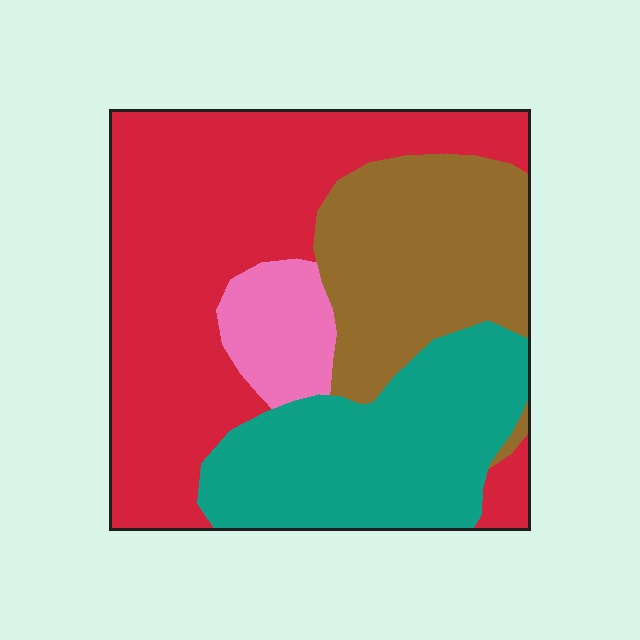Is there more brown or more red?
Red.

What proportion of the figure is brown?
Brown covers 23% of the figure.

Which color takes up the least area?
Pink, at roughly 10%.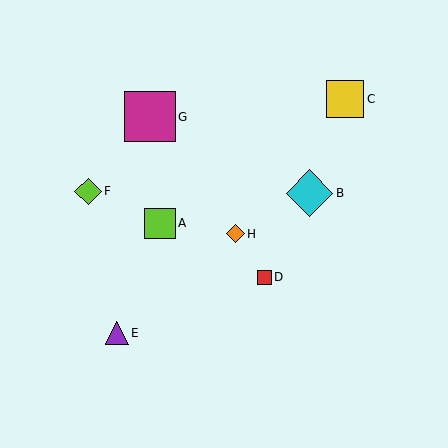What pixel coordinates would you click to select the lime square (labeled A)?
Click at (160, 223) to select the lime square A.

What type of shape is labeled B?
Shape B is a cyan diamond.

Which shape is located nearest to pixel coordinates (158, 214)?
The lime square (labeled A) at (160, 223) is nearest to that location.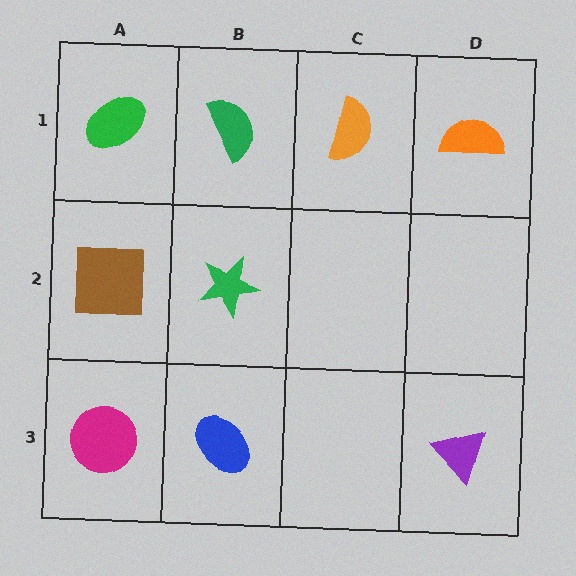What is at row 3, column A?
A magenta circle.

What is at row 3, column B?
A blue ellipse.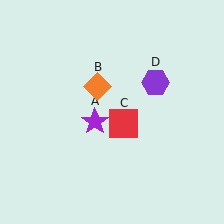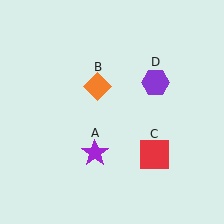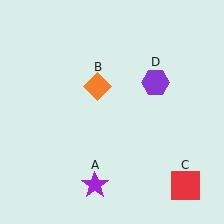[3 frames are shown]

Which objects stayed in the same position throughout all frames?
Orange diamond (object B) and purple hexagon (object D) remained stationary.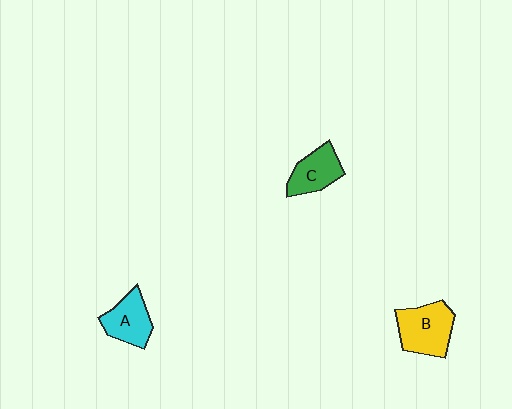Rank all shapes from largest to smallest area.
From largest to smallest: B (yellow), A (cyan), C (green).